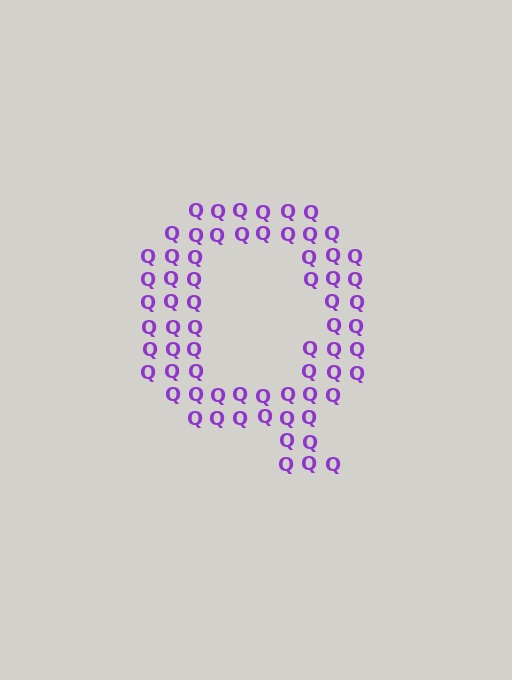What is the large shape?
The large shape is the letter Q.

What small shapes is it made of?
It is made of small letter Q's.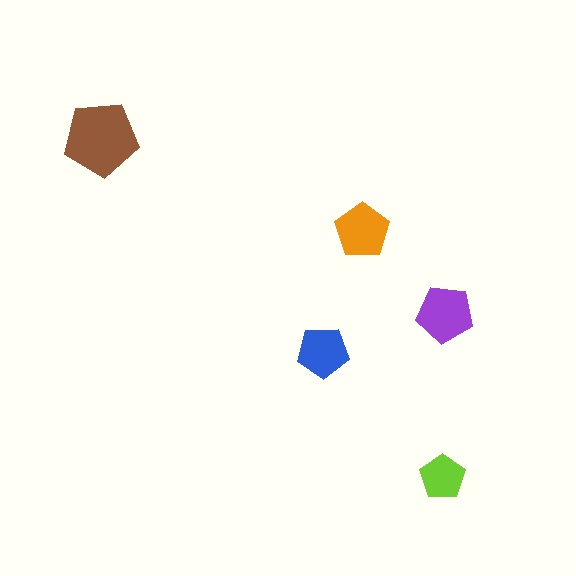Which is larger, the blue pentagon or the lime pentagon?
The blue one.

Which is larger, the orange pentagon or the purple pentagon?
The purple one.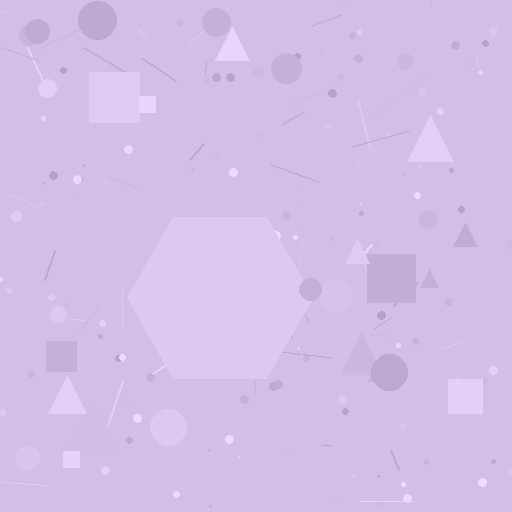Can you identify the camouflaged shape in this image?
The camouflaged shape is a hexagon.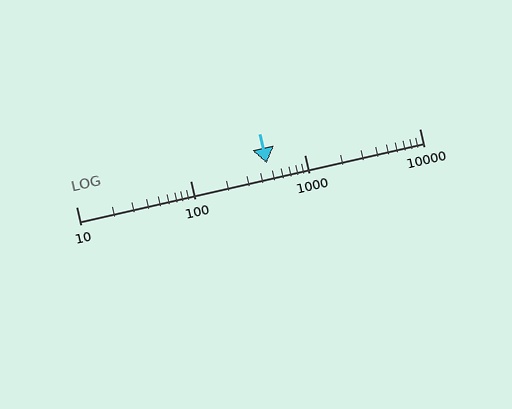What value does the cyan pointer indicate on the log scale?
The pointer indicates approximately 460.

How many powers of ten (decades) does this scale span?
The scale spans 3 decades, from 10 to 10000.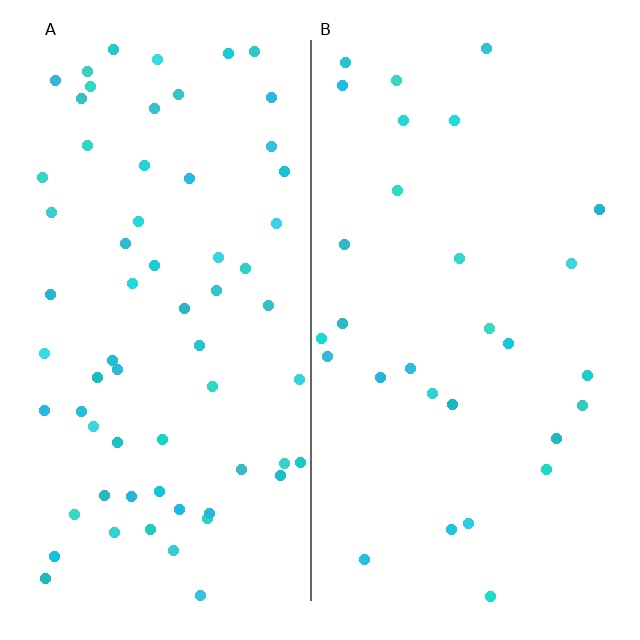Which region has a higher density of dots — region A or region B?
A (the left).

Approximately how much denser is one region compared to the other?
Approximately 2.2× — region A over region B.